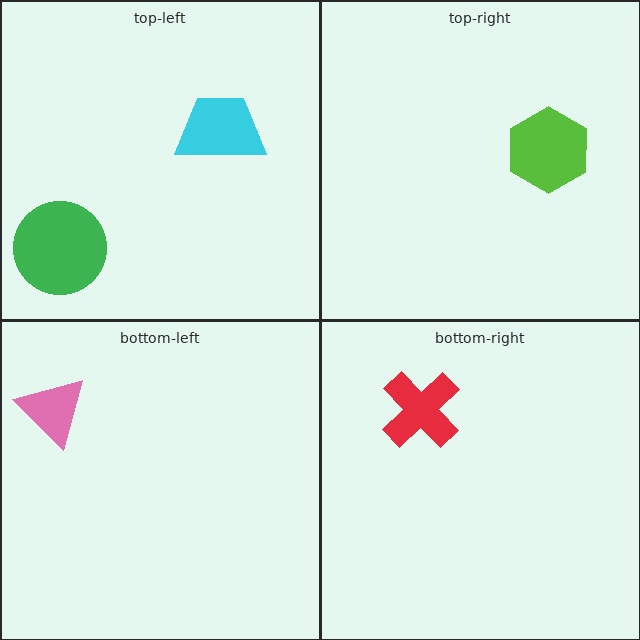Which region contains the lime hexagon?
The top-right region.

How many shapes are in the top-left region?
2.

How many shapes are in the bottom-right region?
1.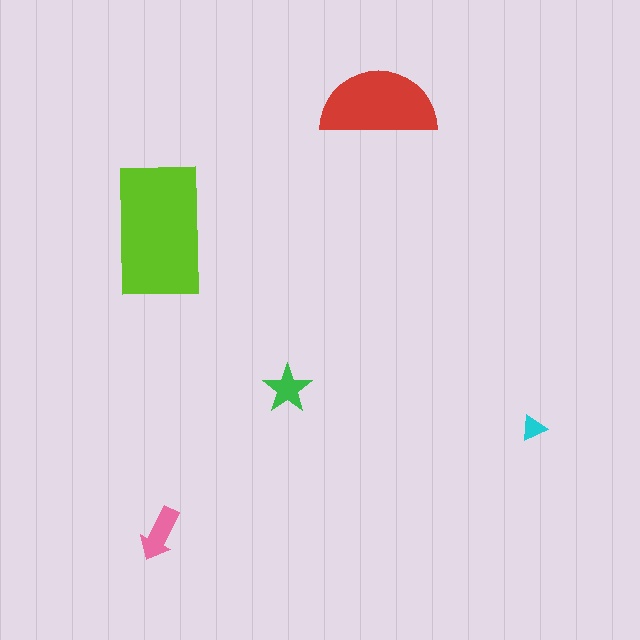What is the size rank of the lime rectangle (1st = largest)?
1st.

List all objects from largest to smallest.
The lime rectangle, the red semicircle, the pink arrow, the green star, the cyan triangle.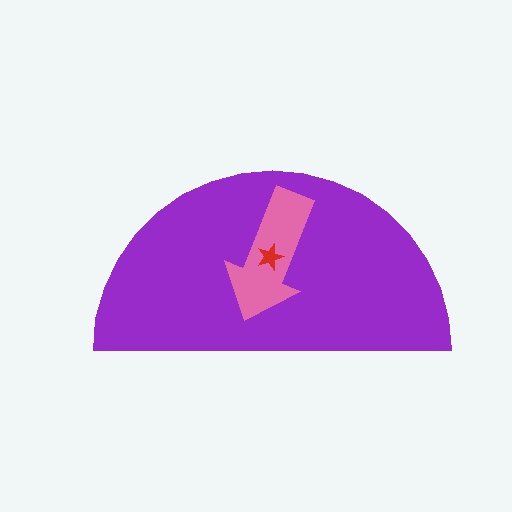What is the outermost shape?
The purple semicircle.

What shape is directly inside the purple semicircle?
The pink arrow.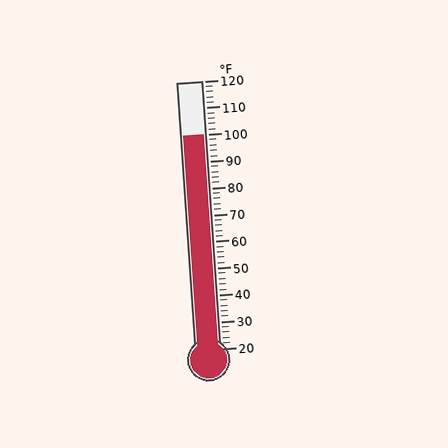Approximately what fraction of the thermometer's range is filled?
The thermometer is filled to approximately 80% of its range.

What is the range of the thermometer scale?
The thermometer scale ranges from 20°F to 120°F.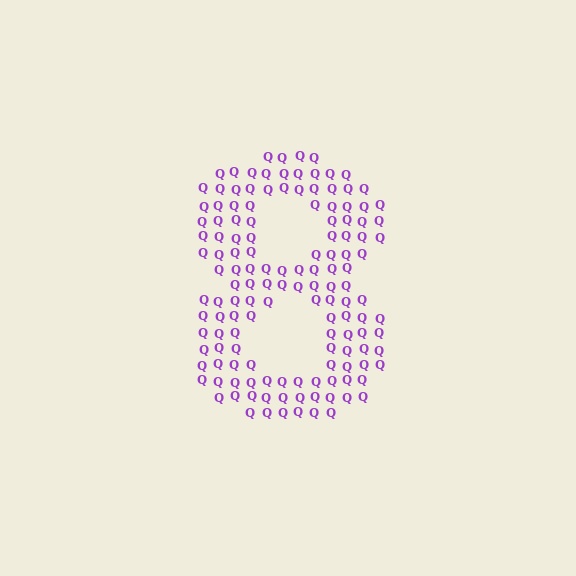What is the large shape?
The large shape is the digit 8.